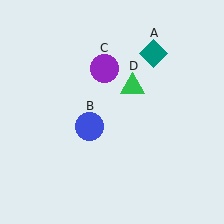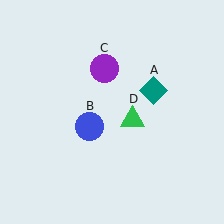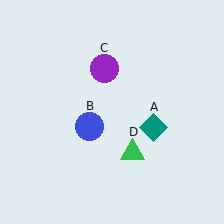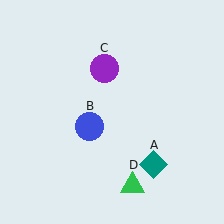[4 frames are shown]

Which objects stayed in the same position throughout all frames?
Blue circle (object B) and purple circle (object C) remained stationary.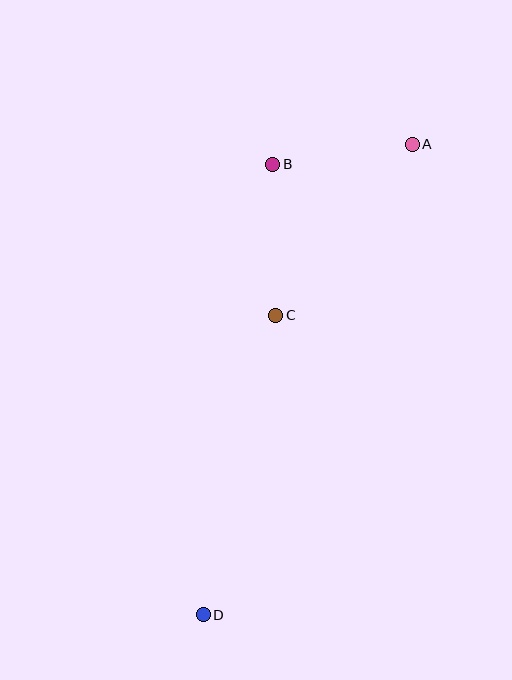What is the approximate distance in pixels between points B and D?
The distance between B and D is approximately 456 pixels.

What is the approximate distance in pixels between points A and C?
The distance between A and C is approximately 219 pixels.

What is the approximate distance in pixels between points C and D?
The distance between C and D is approximately 308 pixels.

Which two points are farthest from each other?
Points A and D are farthest from each other.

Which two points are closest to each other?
Points A and B are closest to each other.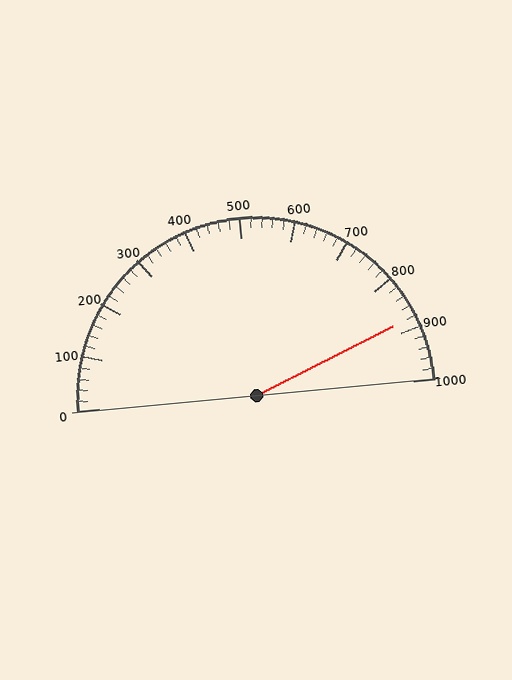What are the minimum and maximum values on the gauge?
The gauge ranges from 0 to 1000.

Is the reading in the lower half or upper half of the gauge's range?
The reading is in the upper half of the range (0 to 1000).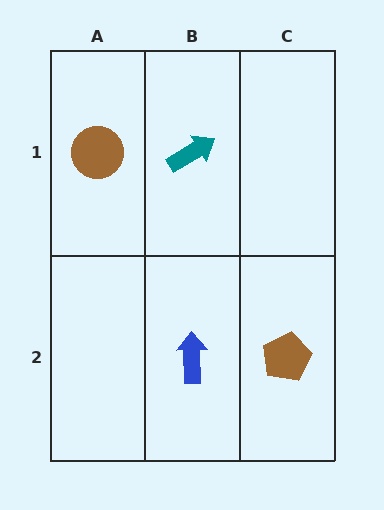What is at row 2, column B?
A blue arrow.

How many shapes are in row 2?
2 shapes.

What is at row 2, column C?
A brown pentagon.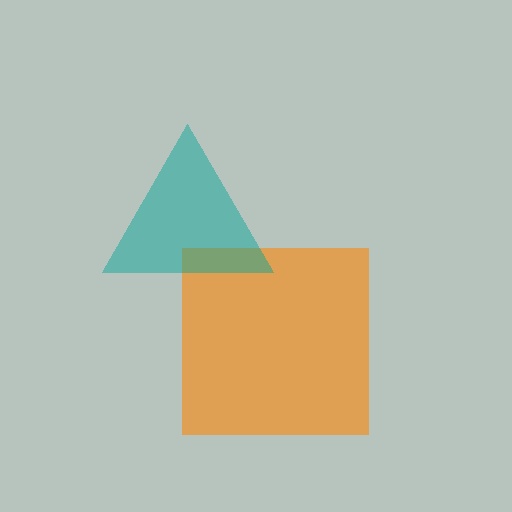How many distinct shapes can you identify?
There are 2 distinct shapes: an orange square, a teal triangle.